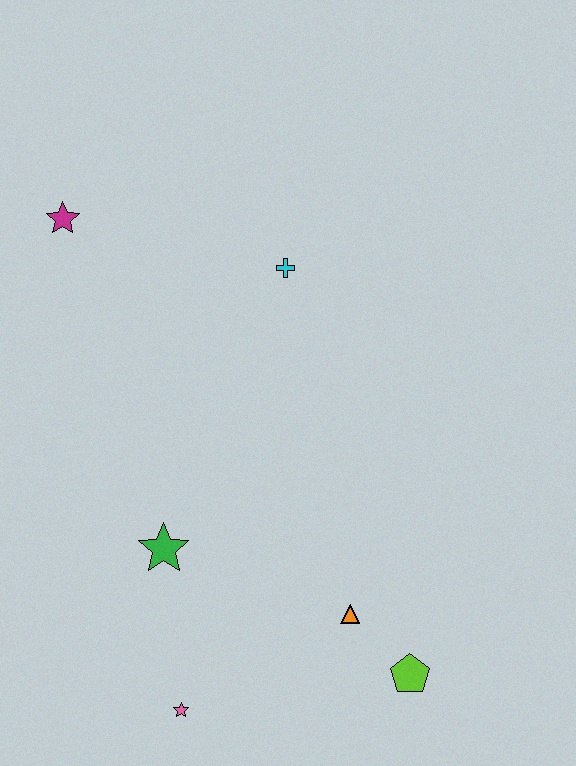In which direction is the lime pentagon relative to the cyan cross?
The lime pentagon is below the cyan cross.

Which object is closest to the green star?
The pink star is closest to the green star.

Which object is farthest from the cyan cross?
The pink star is farthest from the cyan cross.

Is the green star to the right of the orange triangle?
No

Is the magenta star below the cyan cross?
No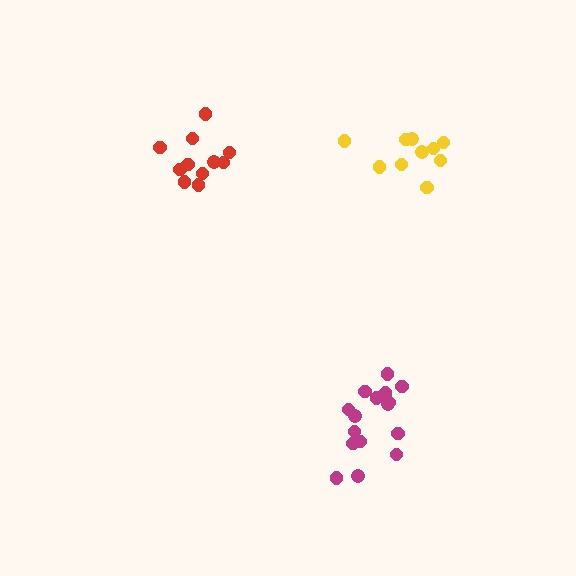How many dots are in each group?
Group 1: 11 dots, Group 2: 11 dots, Group 3: 16 dots (38 total).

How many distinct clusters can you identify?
There are 3 distinct clusters.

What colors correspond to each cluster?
The clusters are colored: red, yellow, magenta.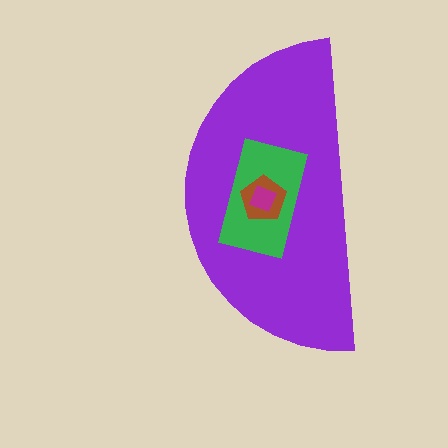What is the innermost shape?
The magenta diamond.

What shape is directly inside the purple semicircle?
The green rectangle.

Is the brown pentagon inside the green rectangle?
Yes.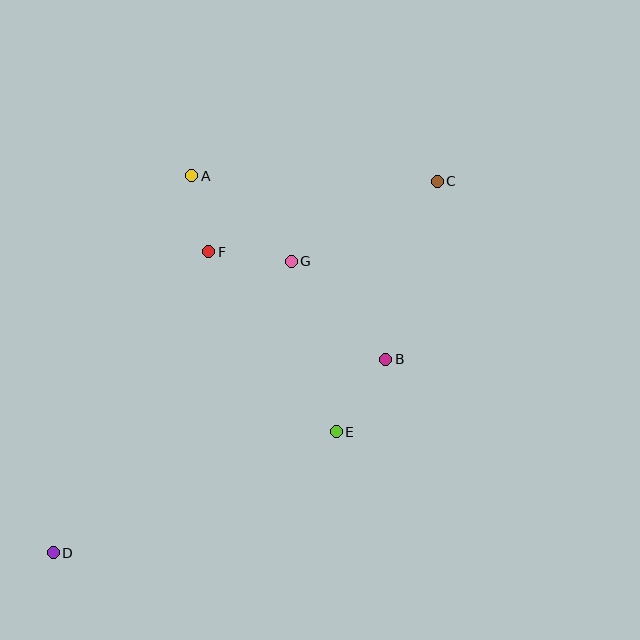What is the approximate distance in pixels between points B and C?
The distance between B and C is approximately 185 pixels.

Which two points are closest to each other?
Points A and F are closest to each other.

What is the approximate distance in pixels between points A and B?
The distance between A and B is approximately 267 pixels.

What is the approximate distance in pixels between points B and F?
The distance between B and F is approximately 207 pixels.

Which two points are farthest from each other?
Points C and D are farthest from each other.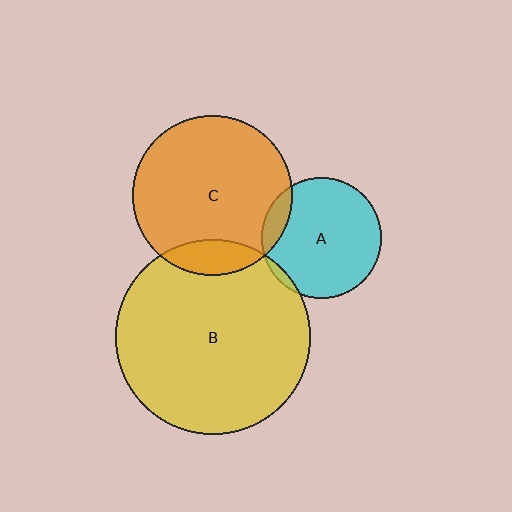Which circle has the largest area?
Circle B (yellow).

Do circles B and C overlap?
Yes.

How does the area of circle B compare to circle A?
Approximately 2.6 times.